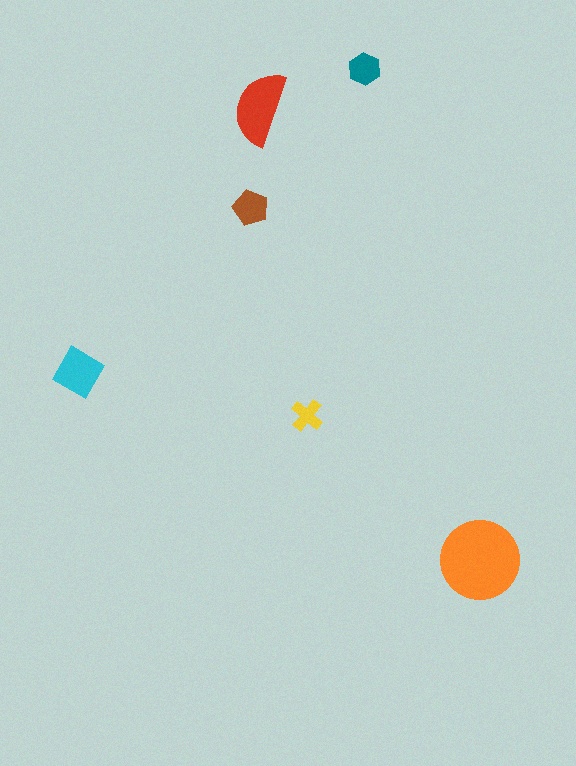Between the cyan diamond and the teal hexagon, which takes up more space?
The cyan diamond.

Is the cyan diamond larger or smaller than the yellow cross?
Larger.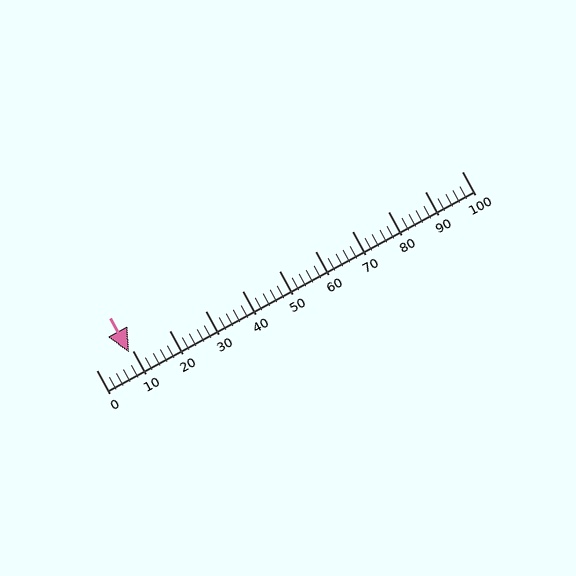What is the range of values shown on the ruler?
The ruler shows values from 0 to 100.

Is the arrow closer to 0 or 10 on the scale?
The arrow is closer to 10.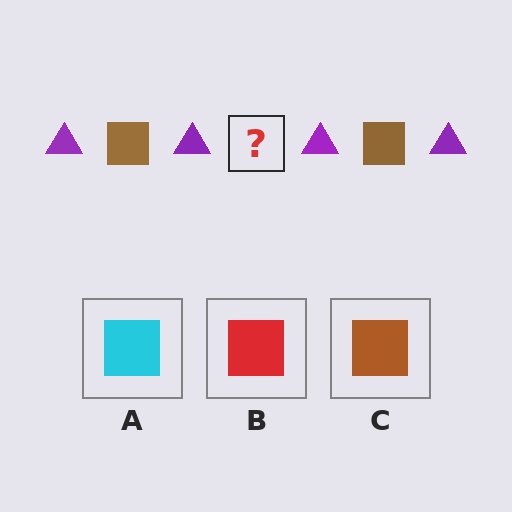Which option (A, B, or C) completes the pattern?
C.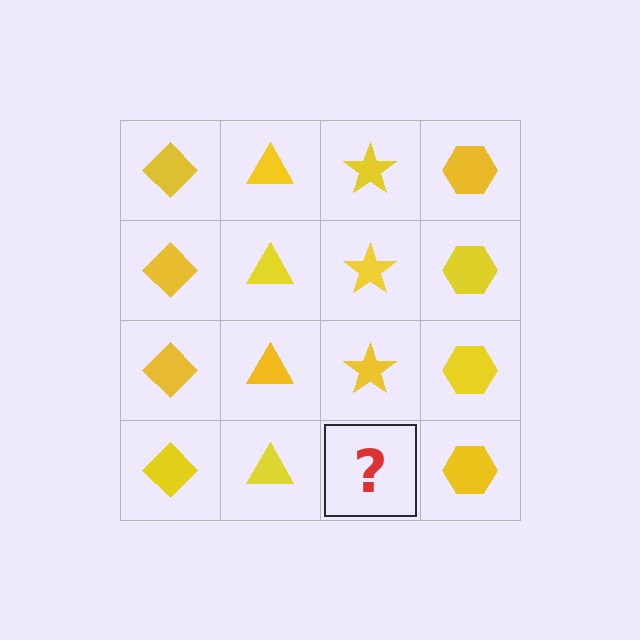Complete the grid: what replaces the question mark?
The question mark should be replaced with a yellow star.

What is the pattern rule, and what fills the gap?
The rule is that each column has a consistent shape. The gap should be filled with a yellow star.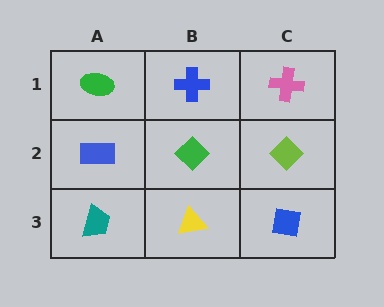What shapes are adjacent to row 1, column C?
A lime diamond (row 2, column C), a blue cross (row 1, column B).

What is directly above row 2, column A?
A green ellipse.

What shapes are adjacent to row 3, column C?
A lime diamond (row 2, column C), a yellow triangle (row 3, column B).